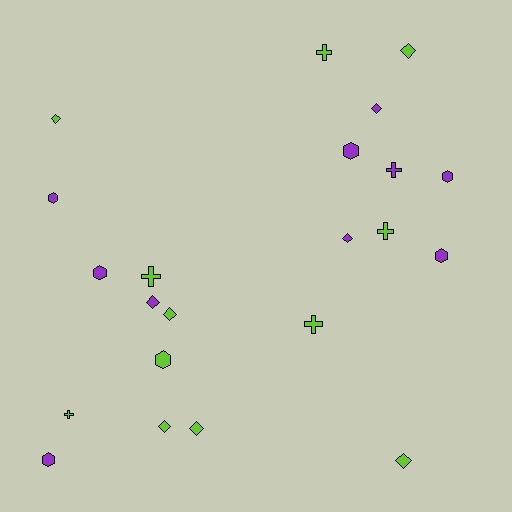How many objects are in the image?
There are 22 objects.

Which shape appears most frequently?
Diamond, with 9 objects.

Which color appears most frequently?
Lime, with 12 objects.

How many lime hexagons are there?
There is 1 lime hexagon.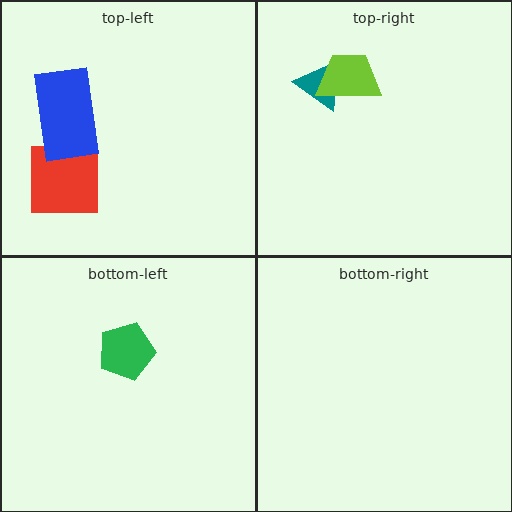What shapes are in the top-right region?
The teal triangle, the lime trapezoid.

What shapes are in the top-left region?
The red square, the blue rectangle.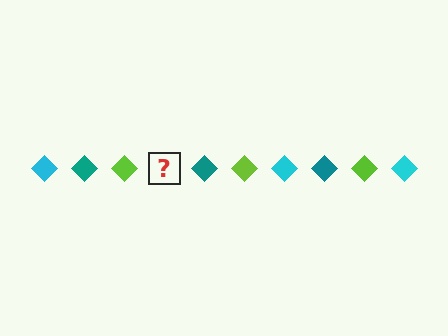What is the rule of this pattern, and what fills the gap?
The rule is that the pattern cycles through cyan, teal, lime diamonds. The gap should be filled with a cyan diamond.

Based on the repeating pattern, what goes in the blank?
The blank should be a cyan diamond.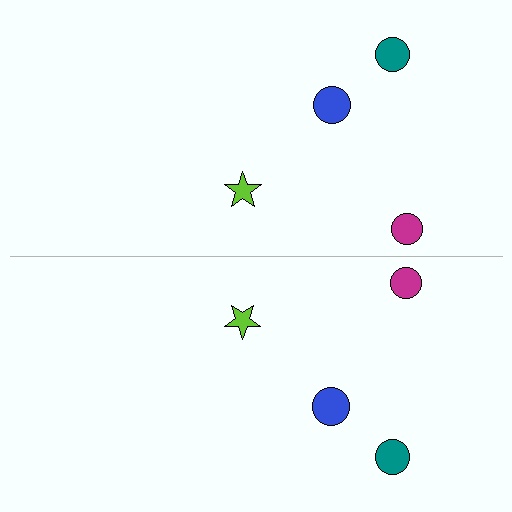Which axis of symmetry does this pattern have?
The pattern has a horizontal axis of symmetry running through the center of the image.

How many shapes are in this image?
There are 8 shapes in this image.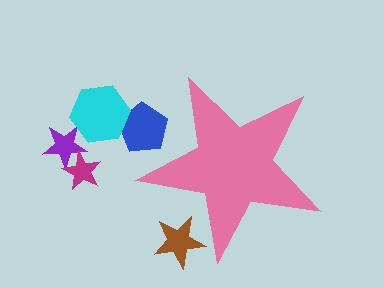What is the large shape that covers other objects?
A pink star.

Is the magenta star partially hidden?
No, the magenta star is fully visible.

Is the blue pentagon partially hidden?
Yes, the blue pentagon is partially hidden behind the pink star.